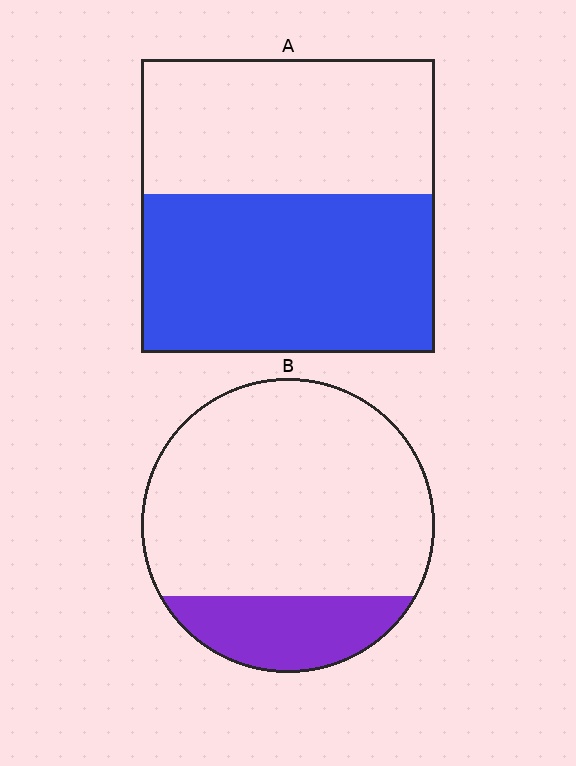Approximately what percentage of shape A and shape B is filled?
A is approximately 55% and B is approximately 20%.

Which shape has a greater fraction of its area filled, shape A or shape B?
Shape A.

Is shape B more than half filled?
No.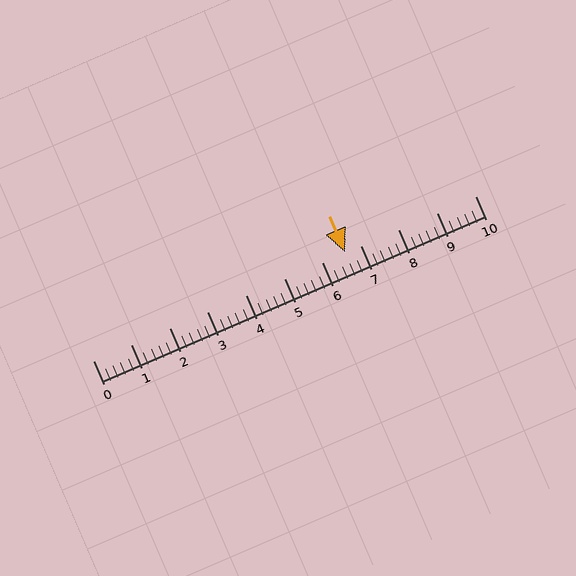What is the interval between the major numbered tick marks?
The major tick marks are spaced 1 units apart.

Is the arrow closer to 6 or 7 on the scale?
The arrow is closer to 7.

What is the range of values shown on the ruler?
The ruler shows values from 0 to 10.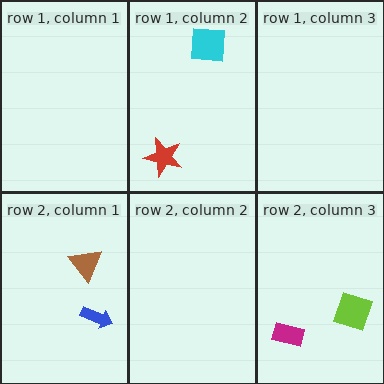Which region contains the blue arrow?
The row 2, column 1 region.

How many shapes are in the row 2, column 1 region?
2.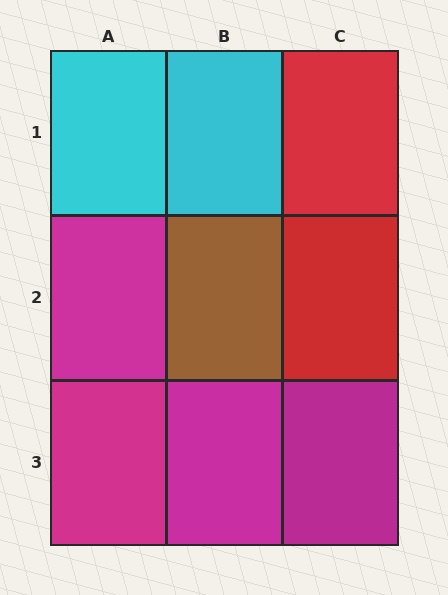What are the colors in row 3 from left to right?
Magenta, magenta, magenta.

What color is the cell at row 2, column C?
Red.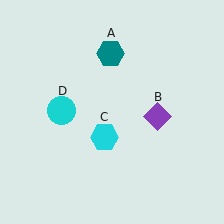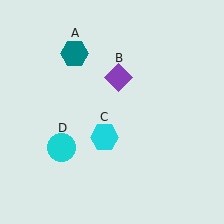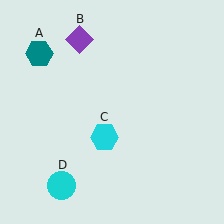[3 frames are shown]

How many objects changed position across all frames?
3 objects changed position: teal hexagon (object A), purple diamond (object B), cyan circle (object D).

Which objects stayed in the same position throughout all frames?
Cyan hexagon (object C) remained stationary.